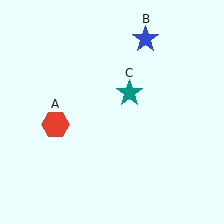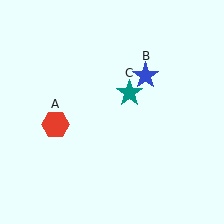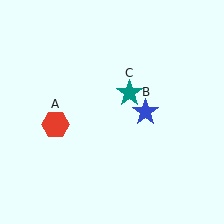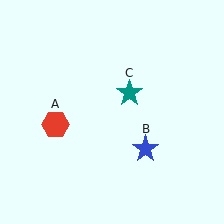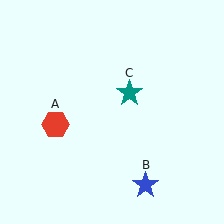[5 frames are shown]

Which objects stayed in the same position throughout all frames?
Red hexagon (object A) and teal star (object C) remained stationary.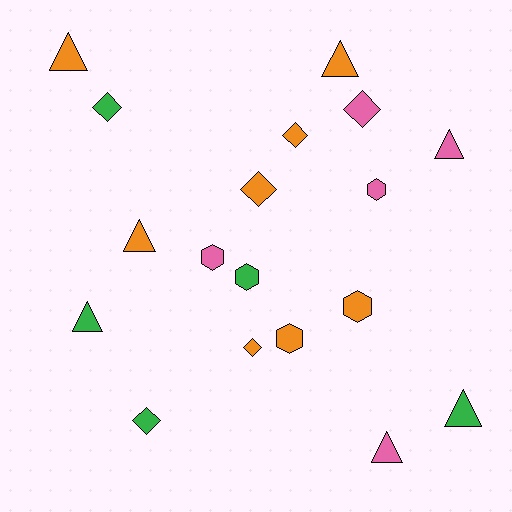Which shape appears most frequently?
Triangle, with 7 objects.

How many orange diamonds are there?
There are 3 orange diamonds.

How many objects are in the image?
There are 18 objects.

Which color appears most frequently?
Orange, with 8 objects.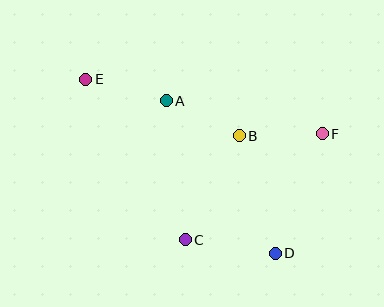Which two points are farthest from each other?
Points D and E are farthest from each other.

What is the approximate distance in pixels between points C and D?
The distance between C and D is approximately 91 pixels.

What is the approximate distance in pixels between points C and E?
The distance between C and E is approximately 189 pixels.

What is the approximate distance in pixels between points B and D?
The distance between B and D is approximately 123 pixels.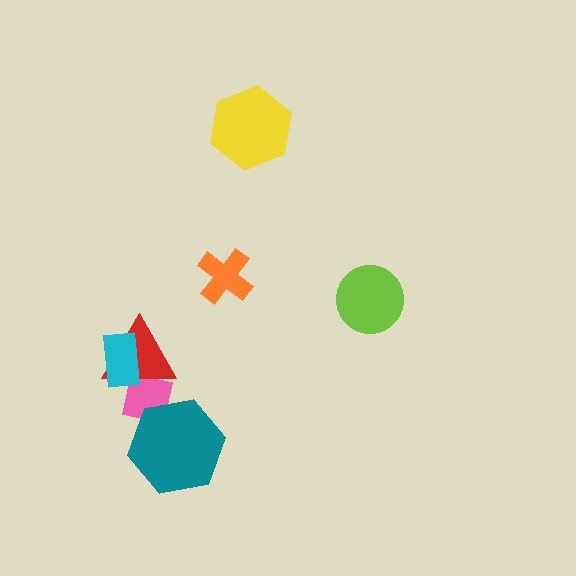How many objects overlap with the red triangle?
2 objects overlap with the red triangle.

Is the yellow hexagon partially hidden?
No, no other shape covers it.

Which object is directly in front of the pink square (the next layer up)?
The teal hexagon is directly in front of the pink square.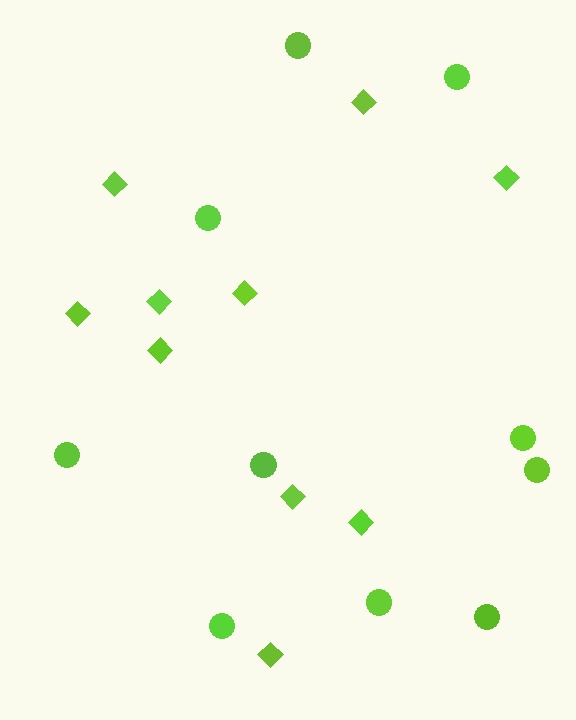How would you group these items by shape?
There are 2 groups: one group of circles (10) and one group of diamonds (10).